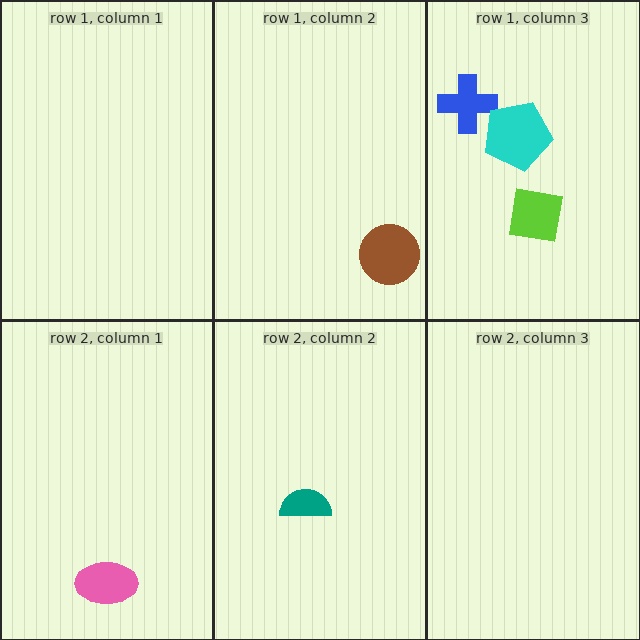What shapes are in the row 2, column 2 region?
The teal semicircle.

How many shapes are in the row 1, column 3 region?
3.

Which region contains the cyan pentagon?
The row 1, column 3 region.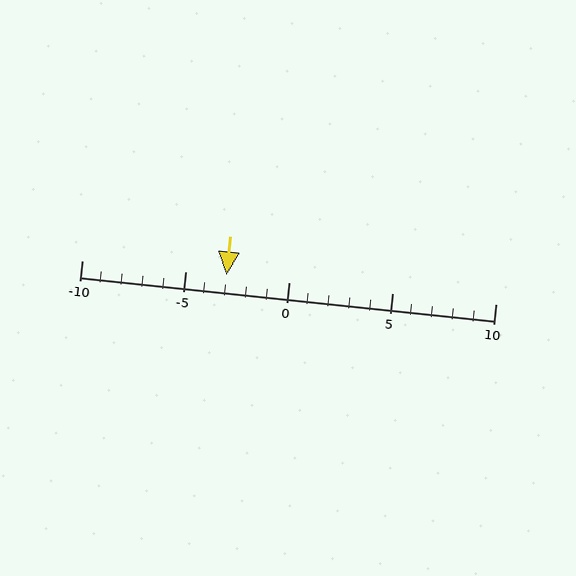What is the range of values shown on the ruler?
The ruler shows values from -10 to 10.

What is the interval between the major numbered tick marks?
The major tick marks are spaced 5 units apart.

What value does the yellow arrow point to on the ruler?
The yellow arrow points to approximately -3.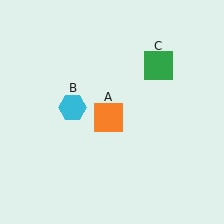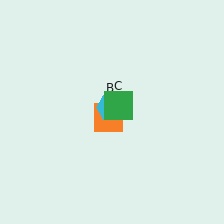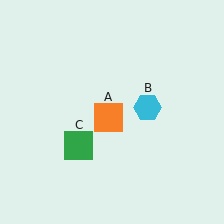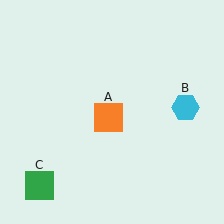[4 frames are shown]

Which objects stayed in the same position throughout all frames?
Orange square (object A) remained stationary.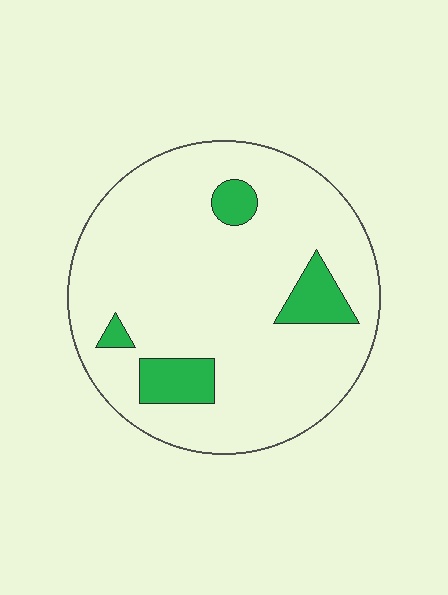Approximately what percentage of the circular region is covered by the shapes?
Approximately 10%.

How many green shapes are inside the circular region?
4.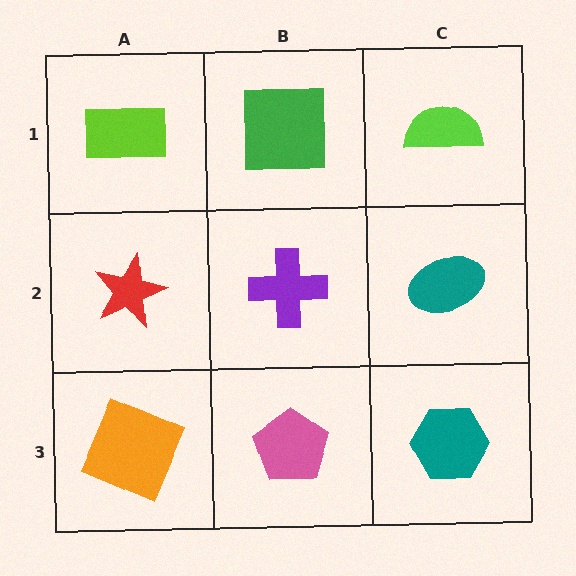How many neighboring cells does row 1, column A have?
2.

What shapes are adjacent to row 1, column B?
A purple cross (row 2, column B), a lime rectangle (row 1, column A), a lime semicircle (row 1, column C).